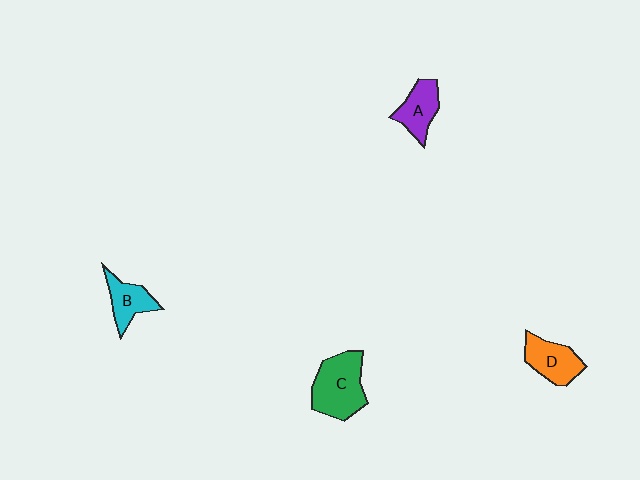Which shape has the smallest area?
Shape B (cyan).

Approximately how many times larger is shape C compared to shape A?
Approximately 1.6 times.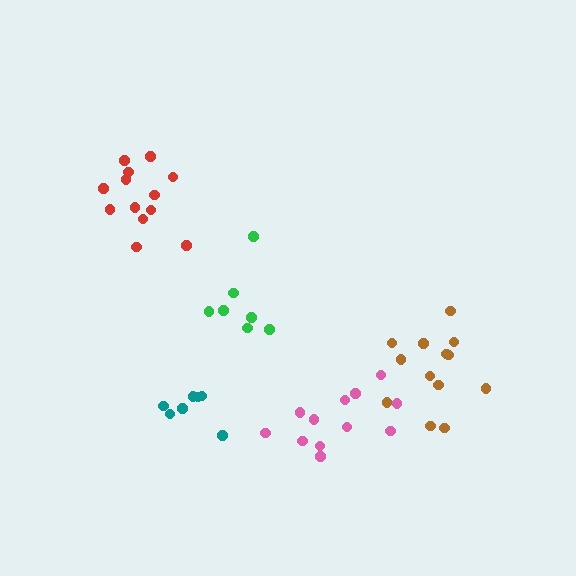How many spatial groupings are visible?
There are 5 spatial groupings.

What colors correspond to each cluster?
The clusters are colored: green, brown, red, pink, teal.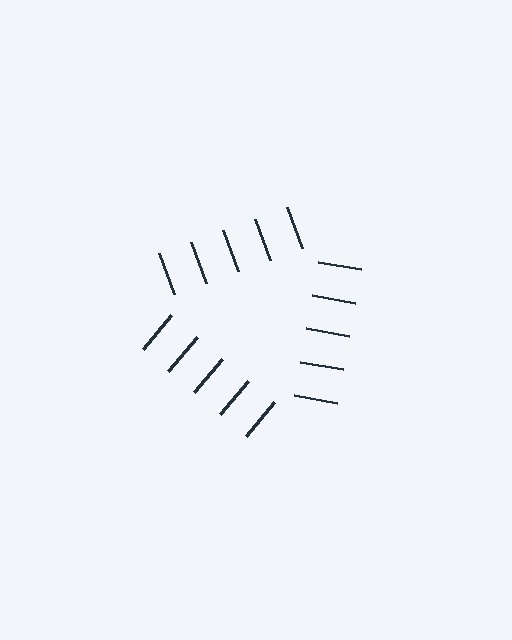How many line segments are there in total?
15 — 5 along each of the 3 edges.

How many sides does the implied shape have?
3 sides — the line-ends trace a triangle.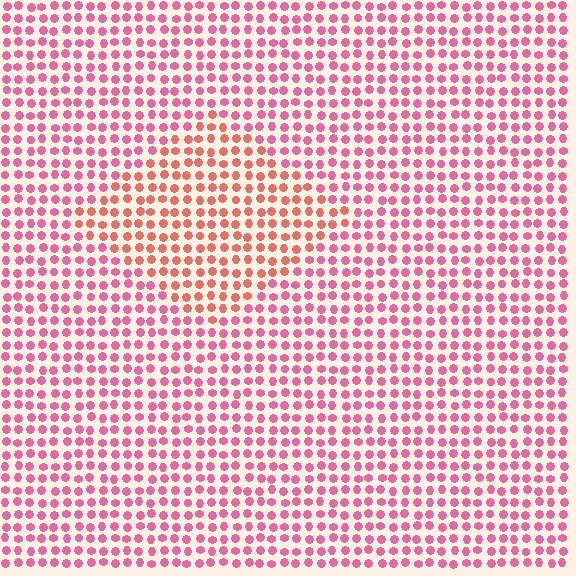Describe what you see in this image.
The image is filled with small pink elements in a uniform arrangement. A diamond-shaped region is visible where the elements are tinted to a slightly different hue, forming a subtle color boundary.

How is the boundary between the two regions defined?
The boundary is defined purely by a slight shift in hue (about 32 degrees). Spacing, size, and orientation are identical on both sides.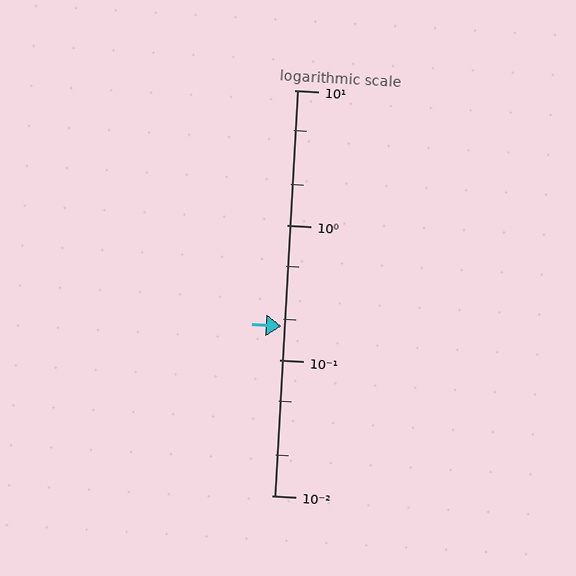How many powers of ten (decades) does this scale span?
The scale spans 3 decades, from 0.01 to 10.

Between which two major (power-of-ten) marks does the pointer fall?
The pointer is between 0.1 and 1.